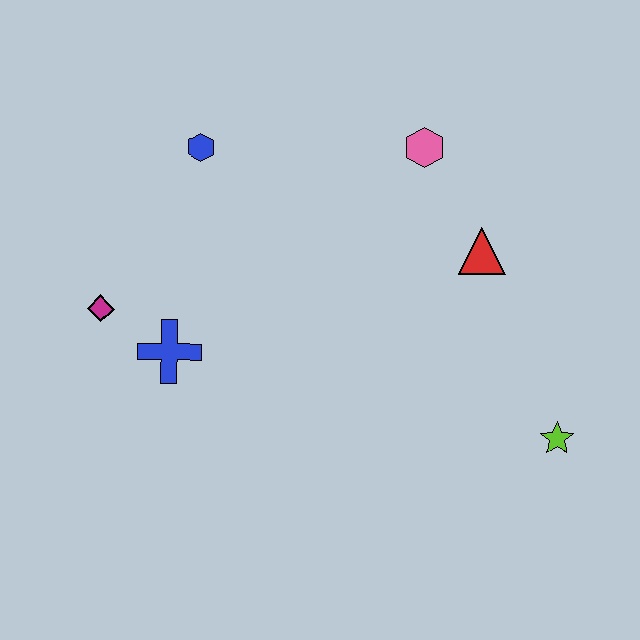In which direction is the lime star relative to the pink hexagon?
The lime star is below the pink hexagon.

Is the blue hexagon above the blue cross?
Yes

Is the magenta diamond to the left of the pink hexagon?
Yes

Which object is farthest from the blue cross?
The lime star is farthest from the blue cross.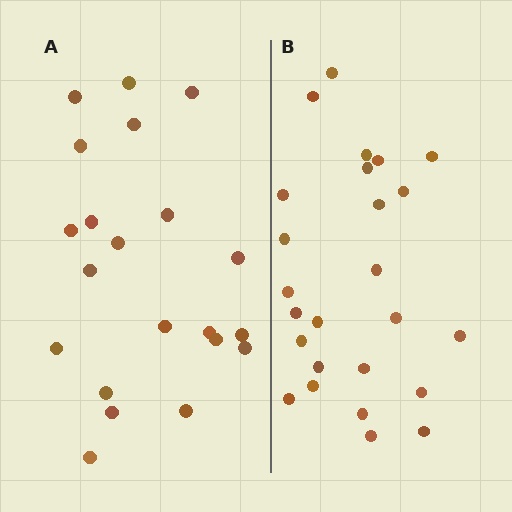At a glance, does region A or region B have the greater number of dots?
Region B (the right region) has more dots.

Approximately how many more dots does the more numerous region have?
Region B has about 4 more dots than region A.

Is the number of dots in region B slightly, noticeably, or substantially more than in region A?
Region B has only slightly more — the two regions are fairly close. The ratio is roughly 1.2 to 1.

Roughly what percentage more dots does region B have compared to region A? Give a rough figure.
About 20% more.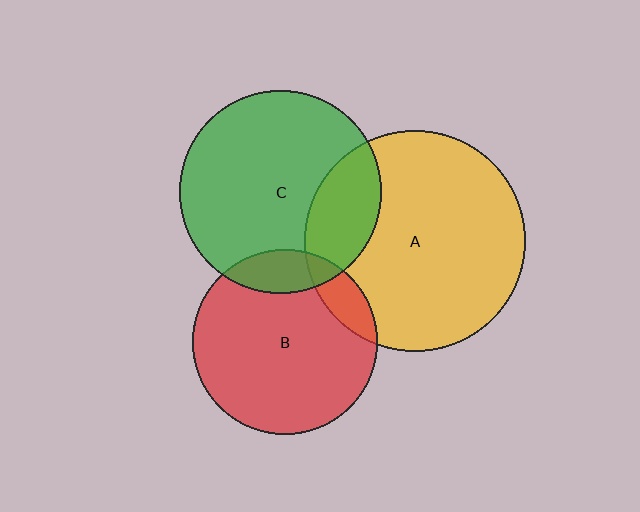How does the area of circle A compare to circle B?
Approximately 1.4 times.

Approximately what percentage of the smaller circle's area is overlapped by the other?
Approximately 15%.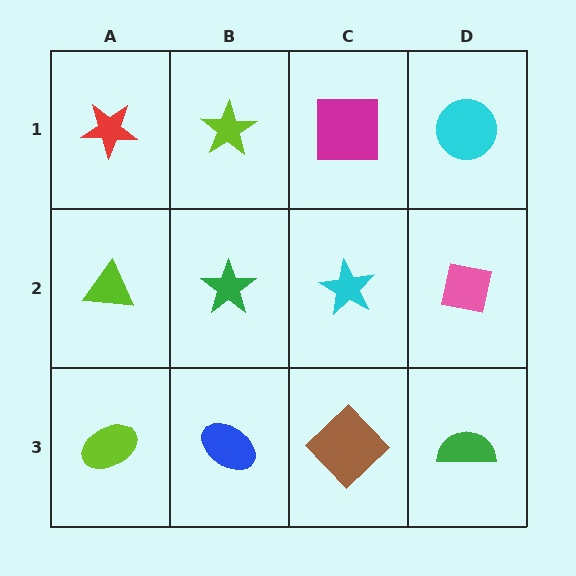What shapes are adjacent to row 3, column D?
A pink square (row 2, column D), a brown diamond (row 3, column C).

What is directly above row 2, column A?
A red star.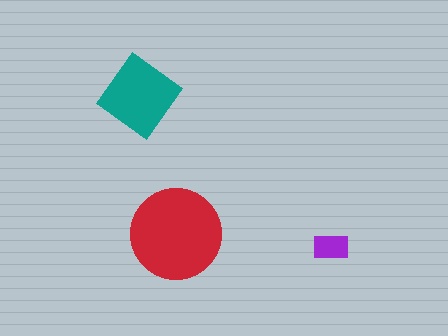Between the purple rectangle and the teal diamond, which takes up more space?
The teal diamond.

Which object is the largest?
The red circle.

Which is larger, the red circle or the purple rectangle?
The red circle.